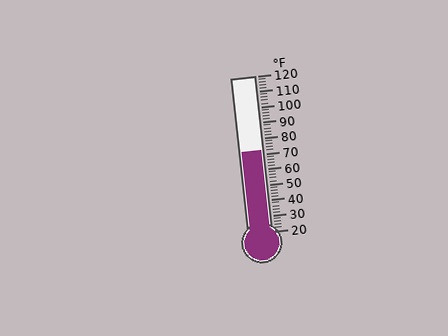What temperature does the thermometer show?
The thermometer shows approximately 72°F.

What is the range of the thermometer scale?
The thermometer scale ranges from 20°F to 120°F.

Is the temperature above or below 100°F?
The temperature is below 100°F.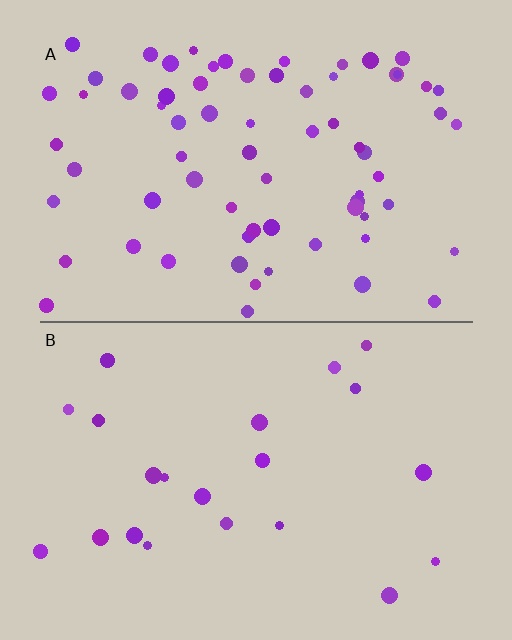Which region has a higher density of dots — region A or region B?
A (the top).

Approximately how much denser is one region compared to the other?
Approximately 3.2× — region A over region B.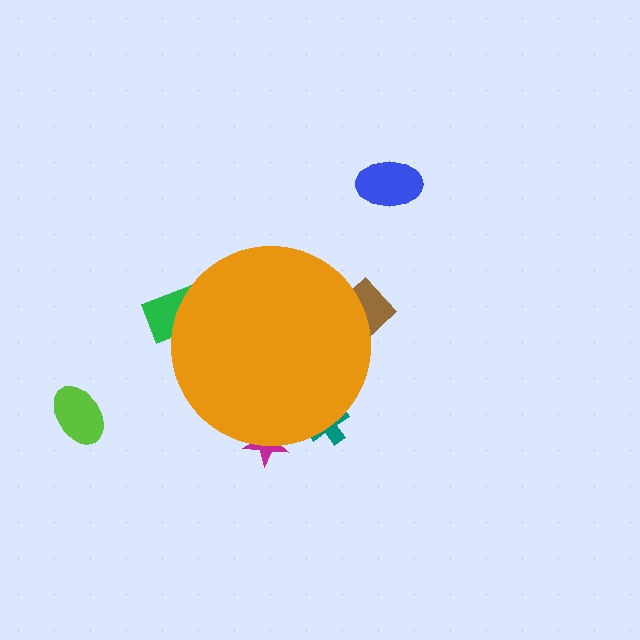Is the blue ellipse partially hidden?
No, the blue ellipse is fully visible.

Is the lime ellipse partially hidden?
No, the lime ellipse is fully visible.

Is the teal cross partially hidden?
Yes, the teal cross is partially hidden behind the orange circle.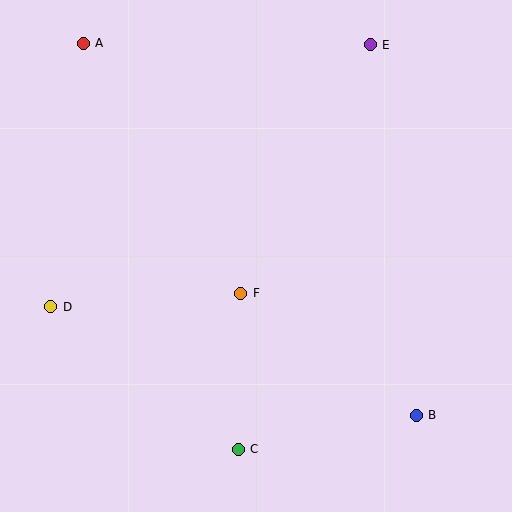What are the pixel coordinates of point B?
Point B is at (416, 415).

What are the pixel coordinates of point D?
Point D is at (51, 307).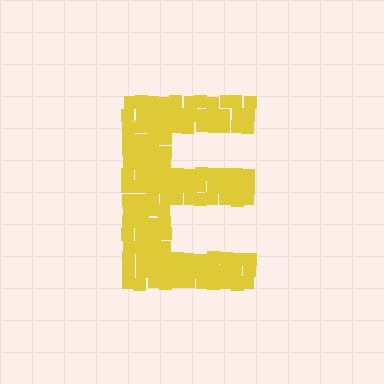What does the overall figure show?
The overall figure shows the letter E.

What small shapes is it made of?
It is made of small squares.